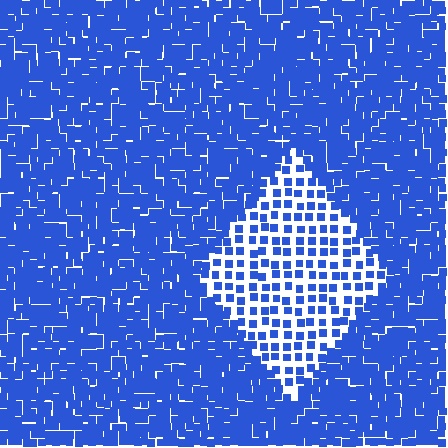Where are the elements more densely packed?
The elements are more densely packed outside the diamond boundary.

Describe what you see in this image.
The image contains small blue elements arranged at two different densities. A diamond-shaped region is visible where the elements are less densely packed than the surrounding area.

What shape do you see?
I see a diamond.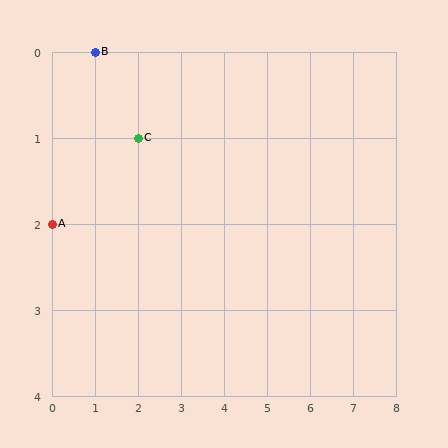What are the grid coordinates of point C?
Point C is at grid coordinates (2, 1).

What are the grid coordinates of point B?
Point B is at grid coordinates (1, 0).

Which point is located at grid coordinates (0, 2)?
Point A is at (0, 2).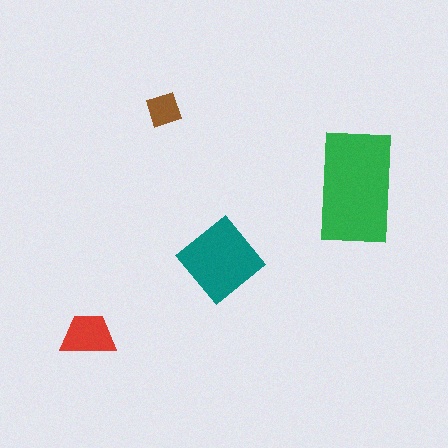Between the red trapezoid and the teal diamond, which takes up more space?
The teal diamond.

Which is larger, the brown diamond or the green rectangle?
The green rectangle.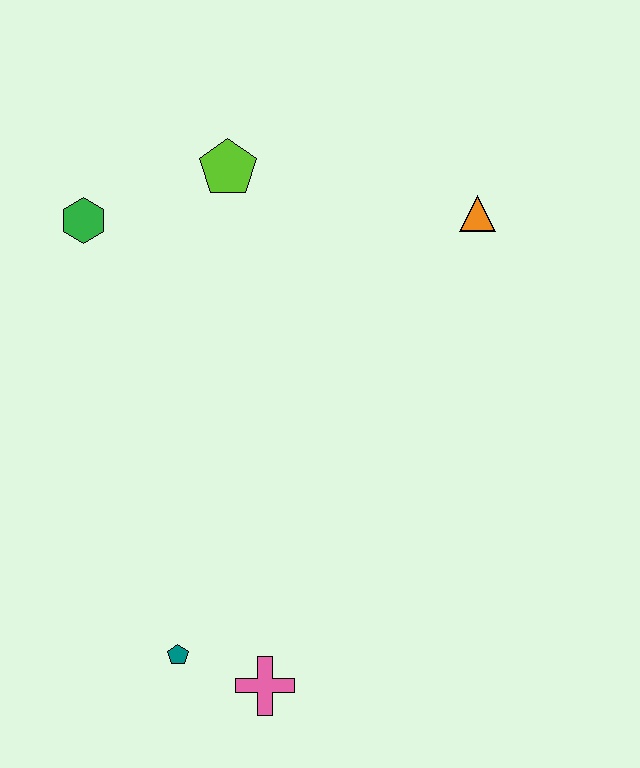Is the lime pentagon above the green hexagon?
Yes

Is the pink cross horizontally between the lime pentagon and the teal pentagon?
No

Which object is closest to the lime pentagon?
The green hexagon is closest to the lime pentagon.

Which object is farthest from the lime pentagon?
The pink cross is farthest from the lime pentagon.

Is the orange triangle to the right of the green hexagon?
Yes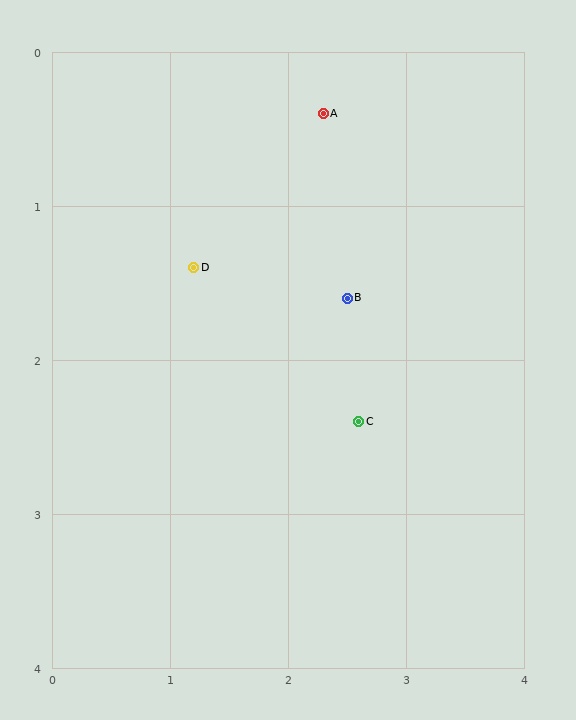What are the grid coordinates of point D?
Point D is at approximately (1.2, 1.4).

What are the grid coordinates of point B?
Point B is at approximately (2.5, 1.6).